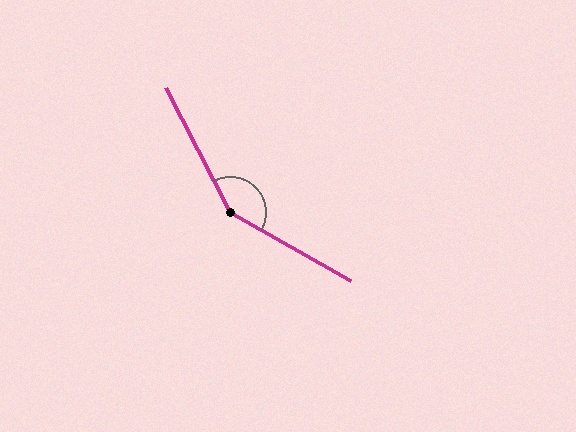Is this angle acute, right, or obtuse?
It is obtuse.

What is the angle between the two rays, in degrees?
Approximately 147 degrees.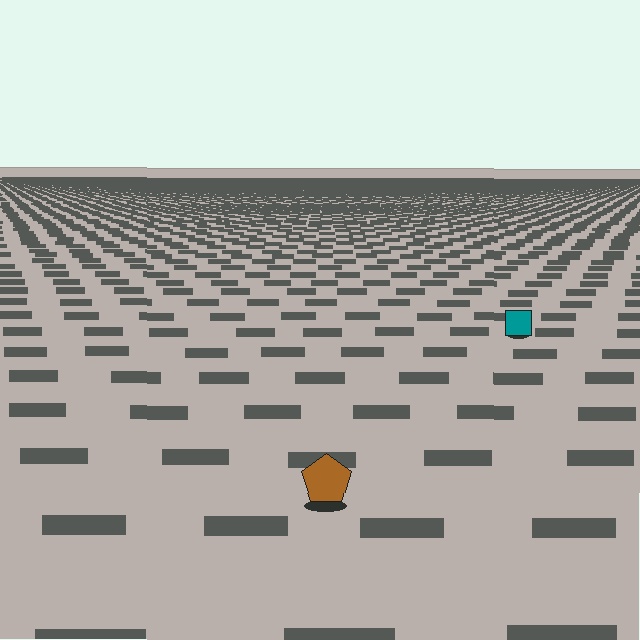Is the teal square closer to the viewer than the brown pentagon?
No. The brown pentagon is closer — you can tell from the texture gradient: the ground texture is coarser near it.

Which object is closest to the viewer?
The brown pentagon is closest. The texture marks near it are larger and more spread out.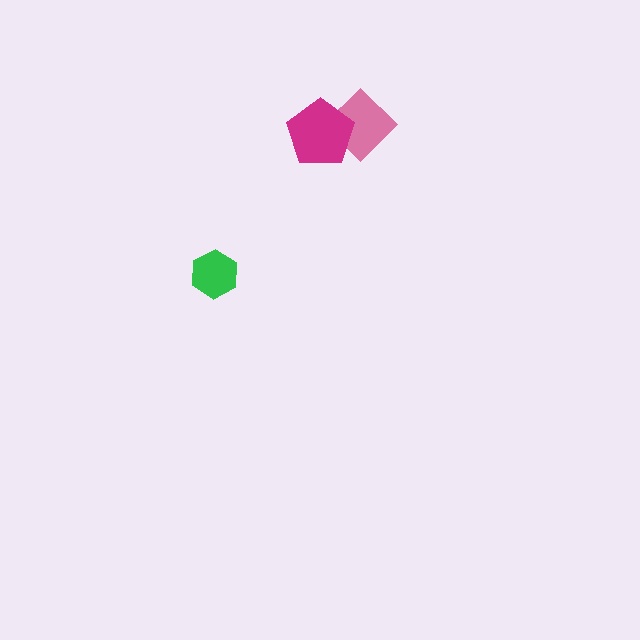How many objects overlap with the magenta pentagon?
1 object overlaps with the magenta pentagon.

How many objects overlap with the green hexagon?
0 objects overlap with the green hexagon.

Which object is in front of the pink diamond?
The magenta pentagon is in front of the pink diamond.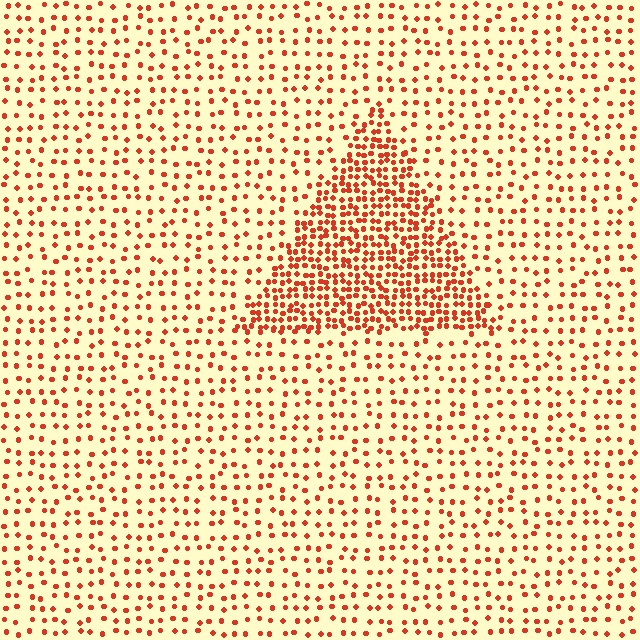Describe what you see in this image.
The image contains small red elements arranged at two different densities. A triangle-shaped region is visible where the elements are more densely packed than the surrounding area.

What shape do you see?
I see a triangle.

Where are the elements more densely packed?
The elements are more densely packed inside the triangle boundary.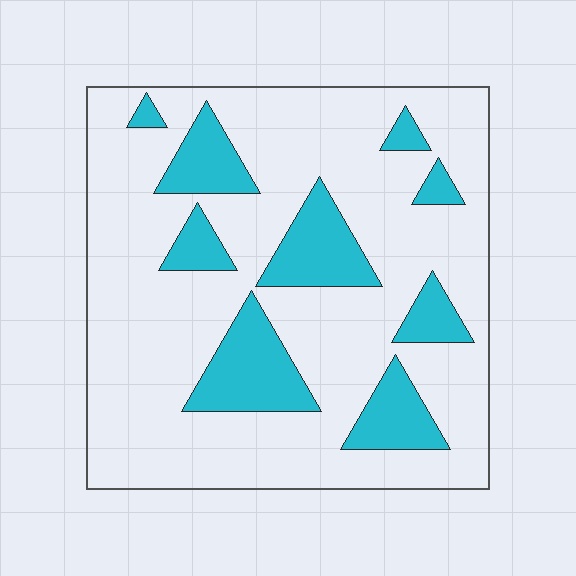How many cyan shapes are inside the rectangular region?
9.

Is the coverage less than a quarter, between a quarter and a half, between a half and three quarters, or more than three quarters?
Less than a quarter.